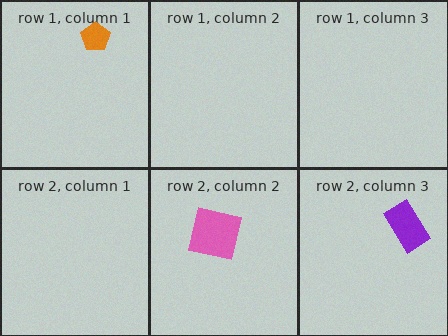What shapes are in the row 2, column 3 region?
The purple rectangle.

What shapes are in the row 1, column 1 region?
The orange pentagon.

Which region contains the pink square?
The row 2, column 2 region.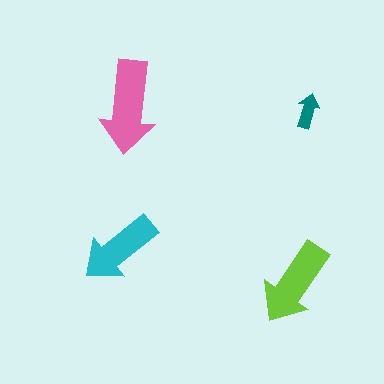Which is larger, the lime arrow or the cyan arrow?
The lime one.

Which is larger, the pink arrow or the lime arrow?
The pink one.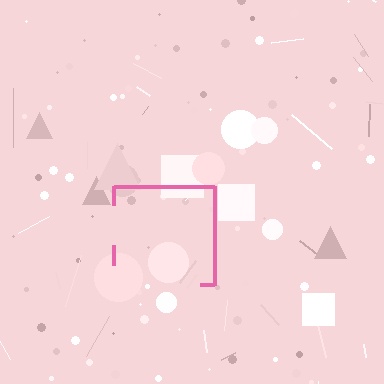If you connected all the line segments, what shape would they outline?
They would outline a square.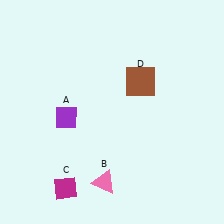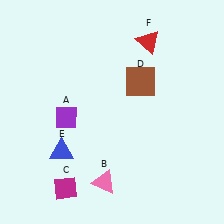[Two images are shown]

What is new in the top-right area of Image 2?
A red triangle (F) was added in the top-right area of Image 2.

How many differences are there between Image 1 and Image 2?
There are 2 differences between the two images.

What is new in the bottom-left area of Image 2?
A blue triangle (E) was added in the bottom-left area of Image 2.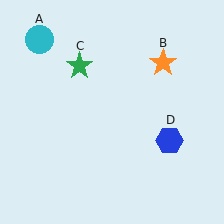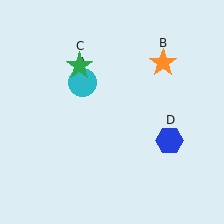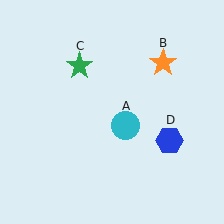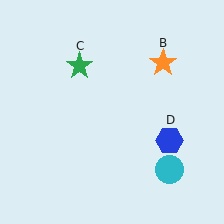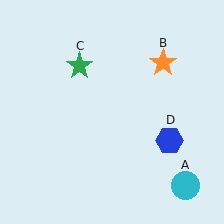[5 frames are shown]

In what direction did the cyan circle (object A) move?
The cyan circle (object A) moved down and to the right.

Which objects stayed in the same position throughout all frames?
Orange star (object B) and green star (object C) and blue hexagon (object D) remained stationary.